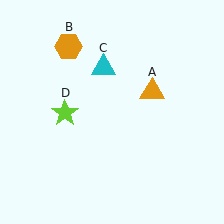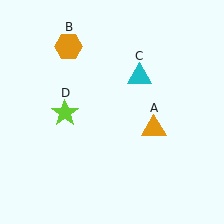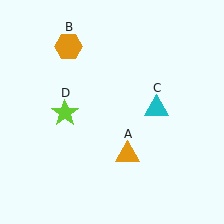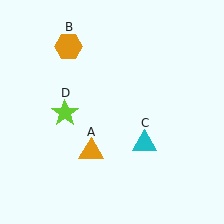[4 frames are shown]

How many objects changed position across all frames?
2 objects changed position: orange triangle (object A), cyan triangle (object C).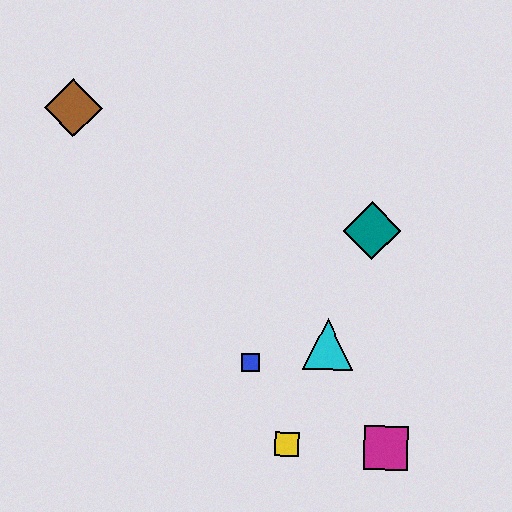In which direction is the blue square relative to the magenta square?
The blue square is to the left of the magenta square.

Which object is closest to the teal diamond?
The cyan triangle is closest to the teal diamond.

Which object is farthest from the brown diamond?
The magenta square is farthest from the brown diamond.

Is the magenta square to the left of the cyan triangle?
No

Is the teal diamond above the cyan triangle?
Yes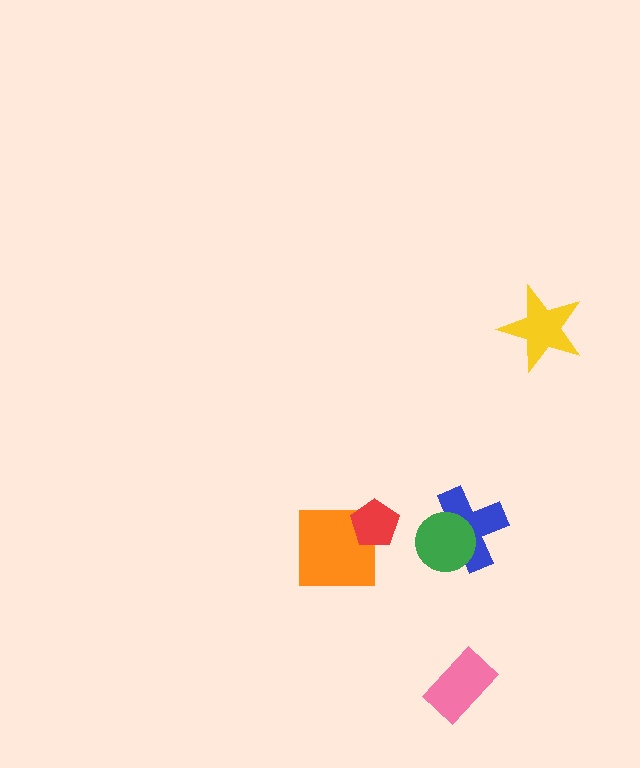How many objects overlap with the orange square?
1 object overlaps with the orange square.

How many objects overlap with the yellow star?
0 objects overlap with the yellow star.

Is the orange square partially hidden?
Yes, it is partially covered by another shape.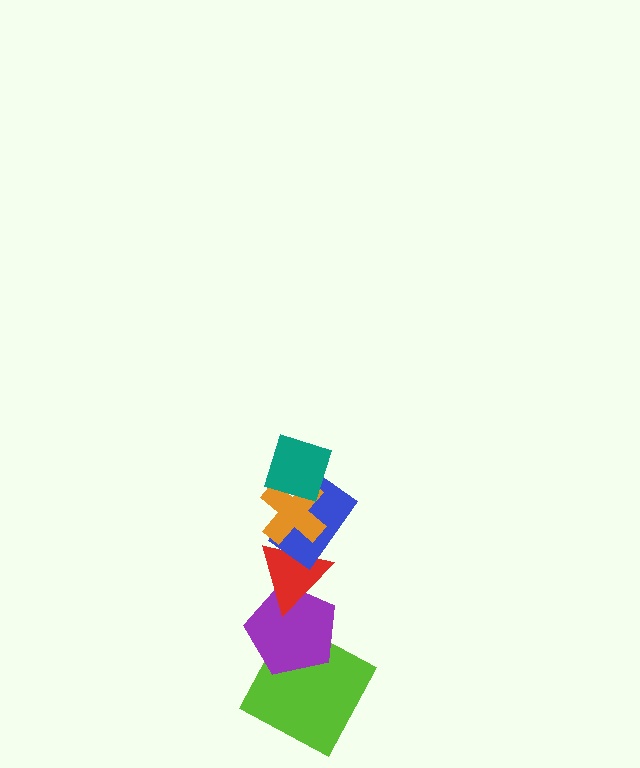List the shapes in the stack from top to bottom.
From top to bottom: the teal diamond, the orange cross, the blue rectangle, the red triangle, the purple pentagon, the lime square.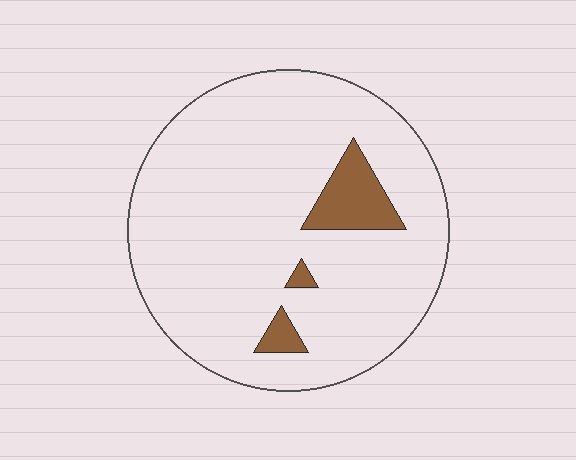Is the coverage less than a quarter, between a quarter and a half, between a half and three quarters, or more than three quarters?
Less than a quarter.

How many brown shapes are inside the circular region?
3.